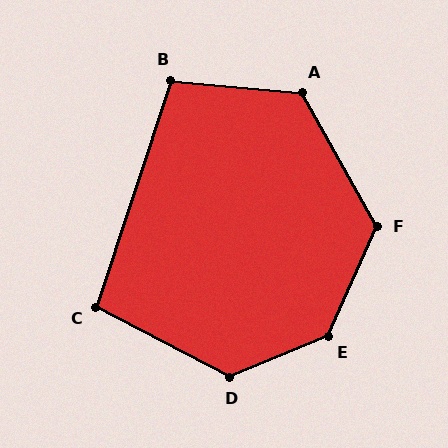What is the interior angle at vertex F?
Approximately 127 degrees (obtuse).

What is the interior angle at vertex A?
Approximately 124 degrees (obtuse).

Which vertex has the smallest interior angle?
C, at approximately 99 degrees.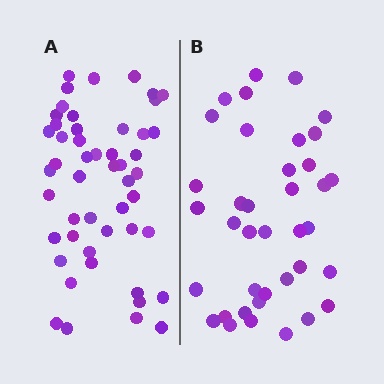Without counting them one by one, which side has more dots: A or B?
Region A (the left region) has more dots.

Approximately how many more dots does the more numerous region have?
Region A has roughly 12 or so more dots than region B.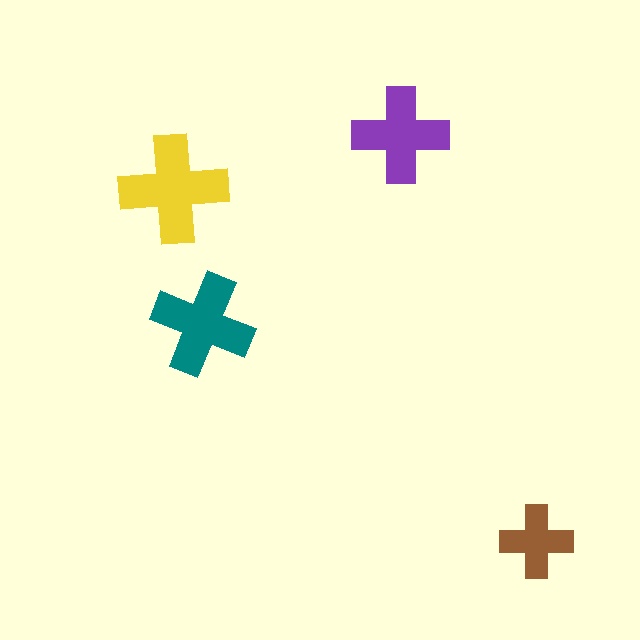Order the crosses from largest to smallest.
the yellow one, the teal one, the purple one, the brown one.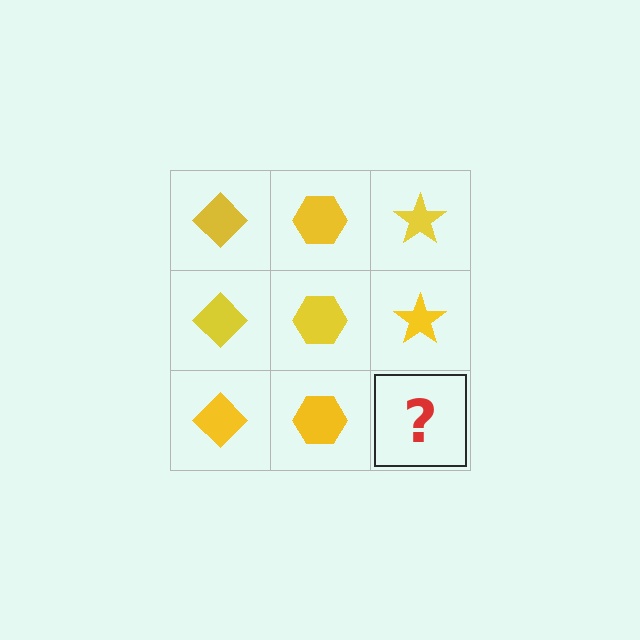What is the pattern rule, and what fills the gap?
The rule is that each column has a consistent shape. The gap should be filled with a yellow star.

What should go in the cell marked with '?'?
The missing cell should contain a yellow star.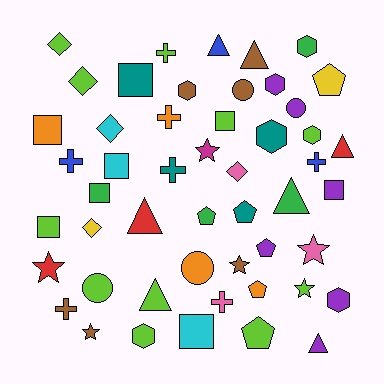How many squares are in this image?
There are 8 squares.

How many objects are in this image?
There are 50 objects.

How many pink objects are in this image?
There are 3 pink objects.